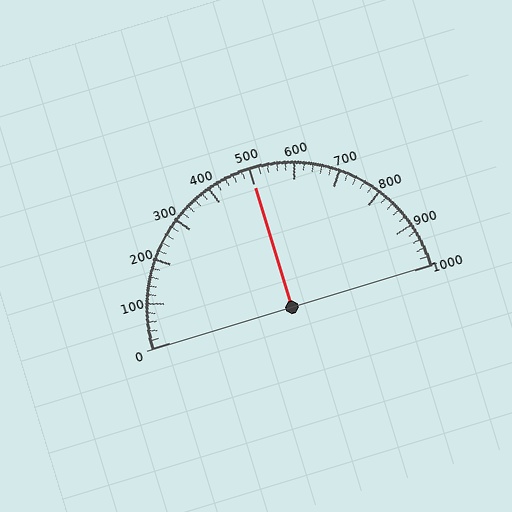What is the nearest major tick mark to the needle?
The nearest major tick mark is 500.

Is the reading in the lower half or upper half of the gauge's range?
The reading is in the upper half of the range (0 to 1000).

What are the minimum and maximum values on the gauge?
The gauge ranges from 0 to 1000.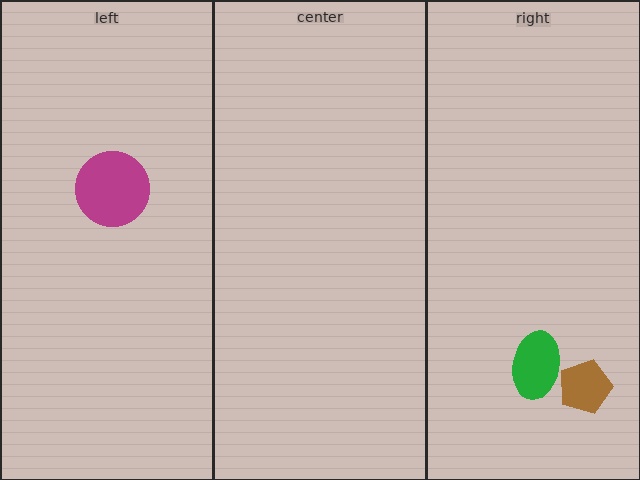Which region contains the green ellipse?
The right region.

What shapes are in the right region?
The brown pentagon, the green ellipse.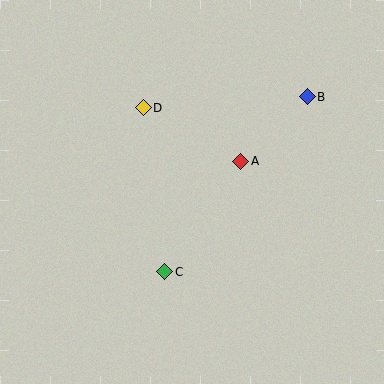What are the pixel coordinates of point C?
Point C is at (165, 272).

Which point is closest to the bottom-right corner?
Point C is closest to the bottom-right corner.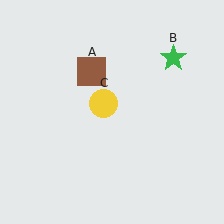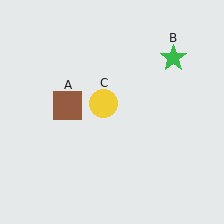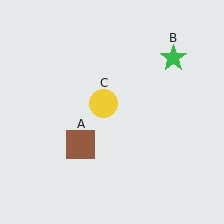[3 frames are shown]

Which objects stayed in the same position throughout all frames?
Green star (object B) and yellow circle (object C) remained stationary.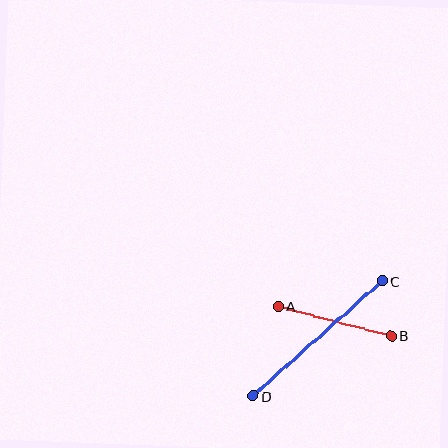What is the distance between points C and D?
The distance is approximately 173 pixels.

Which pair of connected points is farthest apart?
Points C and D are farthest apart.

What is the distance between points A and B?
The distance is approximately 117 pixels.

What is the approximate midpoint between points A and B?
The midpoint is at approximately (335, 321) pixels.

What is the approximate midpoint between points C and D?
The midpoint is at approximately (318, 339) pixels.